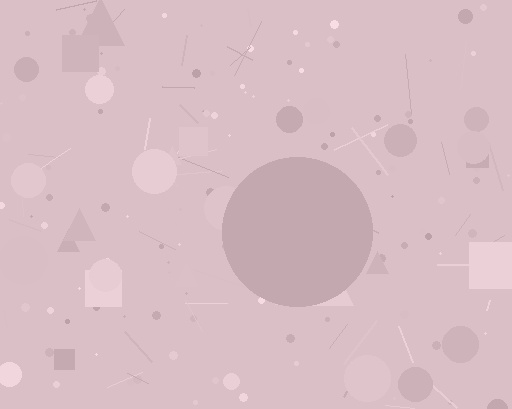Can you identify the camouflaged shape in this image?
The camouflaged shape is a circle.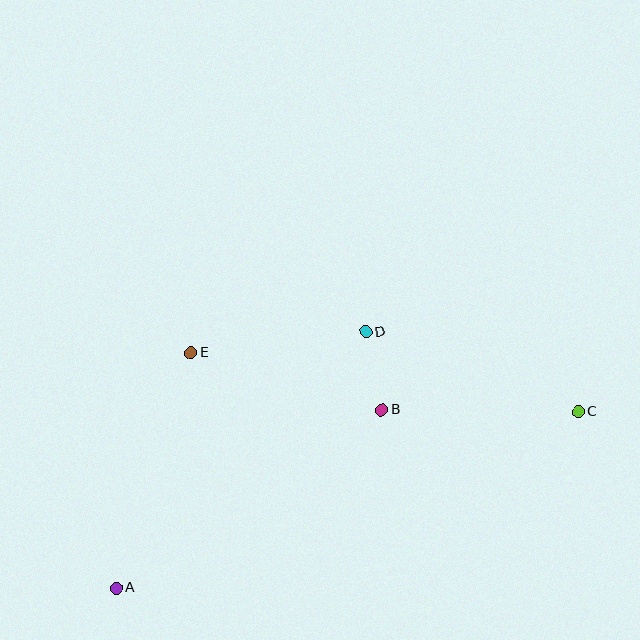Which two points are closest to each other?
Points B and D are closest to each other.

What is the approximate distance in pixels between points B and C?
The distance between B and C is approximately 197 pixels.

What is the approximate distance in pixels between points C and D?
The distance between C and D is approximately 227 pixels.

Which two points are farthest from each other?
Points A and C are farthest from each other.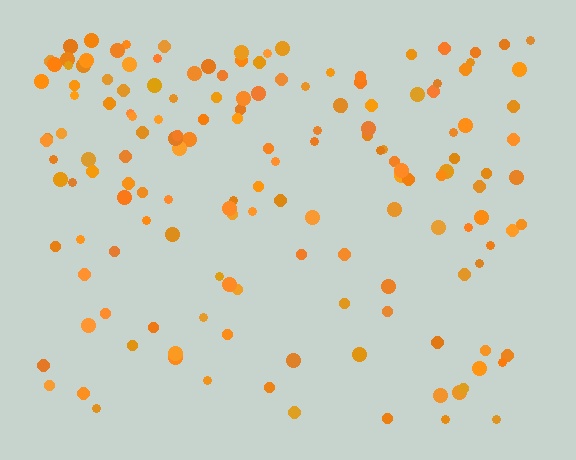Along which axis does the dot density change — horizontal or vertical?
Vertical.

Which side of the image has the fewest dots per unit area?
The bottom.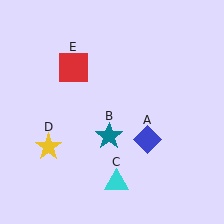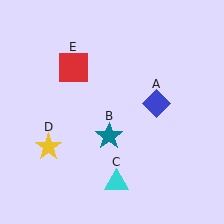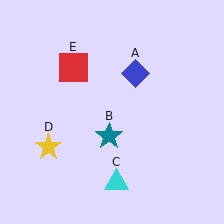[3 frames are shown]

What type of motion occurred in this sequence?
The blue diamond (object A) rotated counterclockwise around the center of the scene.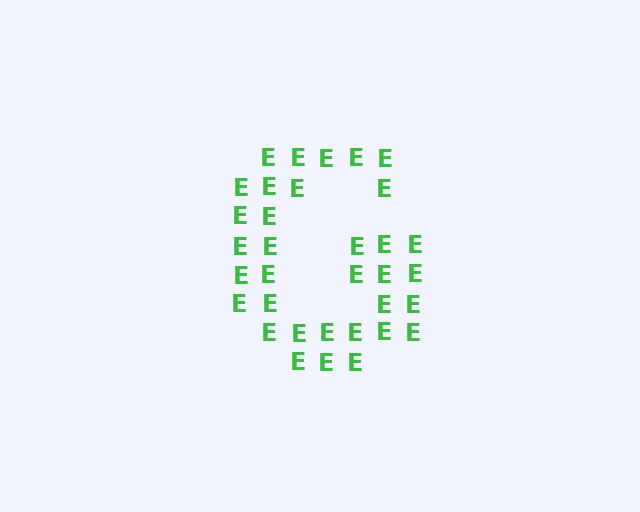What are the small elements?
The small elements are letter E's.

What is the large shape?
The large shape is the letter G.